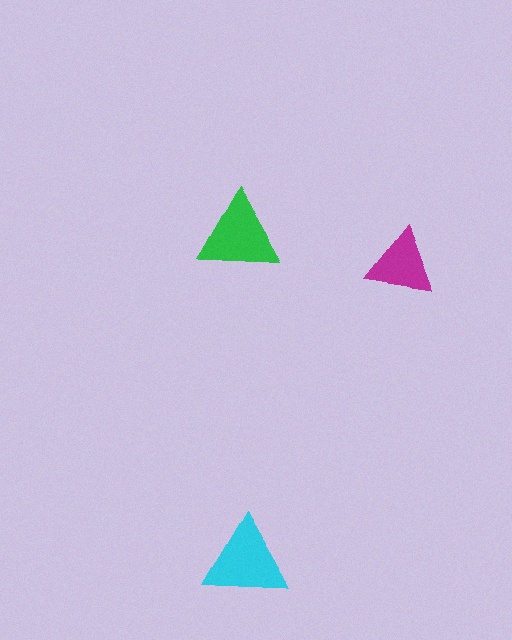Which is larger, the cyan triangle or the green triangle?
The cyan one.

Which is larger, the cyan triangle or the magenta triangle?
The cyan one.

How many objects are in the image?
There are 3 objects in the image.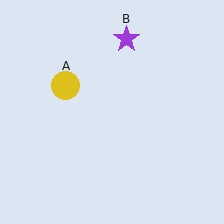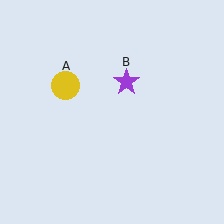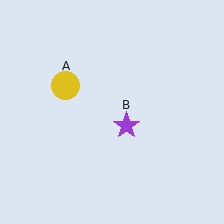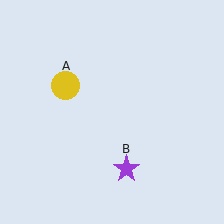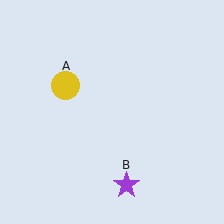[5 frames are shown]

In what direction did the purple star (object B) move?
The purple star (object B) moved down.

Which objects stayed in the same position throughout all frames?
Yellow circle (object A) remained stationary.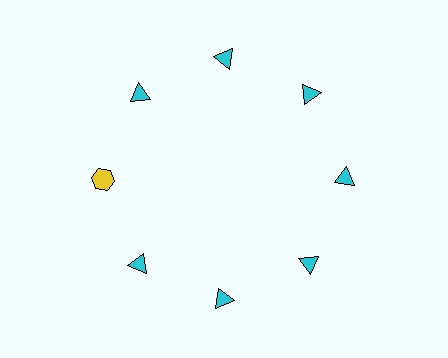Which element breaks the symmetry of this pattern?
The yellow hexagon at roughly the 9 o'clock position breaks the symmetry. All other shapes are cyan triangles.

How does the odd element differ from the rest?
It differs in both color (yellow instead of cyan) and shape (hexagon instead of triangle).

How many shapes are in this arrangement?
There are 8 shapes arranged in a ring pattern.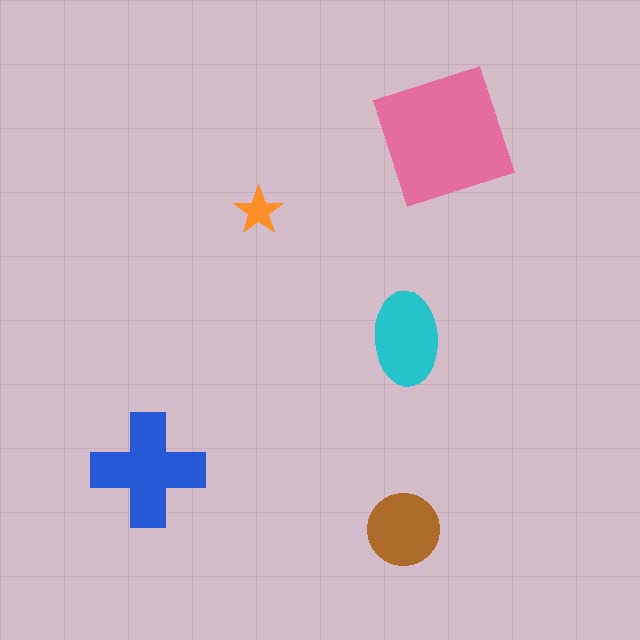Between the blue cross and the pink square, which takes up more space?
The pink square.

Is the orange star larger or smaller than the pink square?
Smaller.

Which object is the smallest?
The orange star.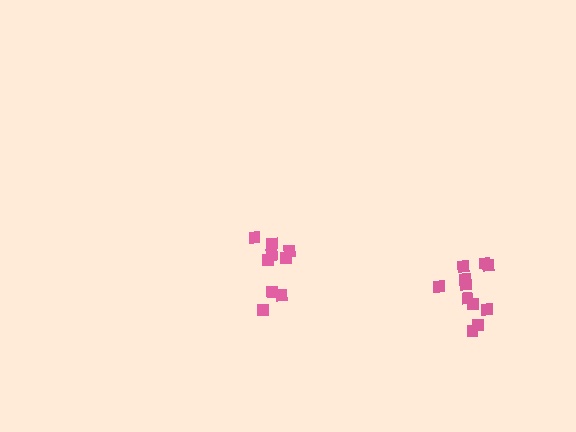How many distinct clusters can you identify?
There are 2 distinct clusters.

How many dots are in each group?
Group 1: 9 dots, Group 2: 11 dots (20 total).